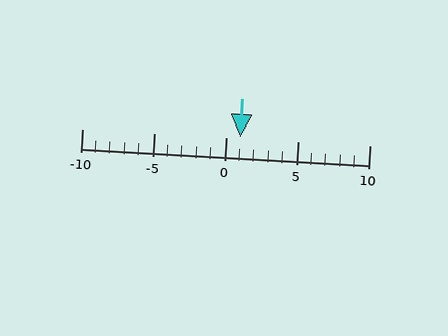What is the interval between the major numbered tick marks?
The major tick marks are spaced 5 units apart.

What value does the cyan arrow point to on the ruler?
The cyan arrow points to approximately 1.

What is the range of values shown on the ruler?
The ruler shows values from -10 to 10.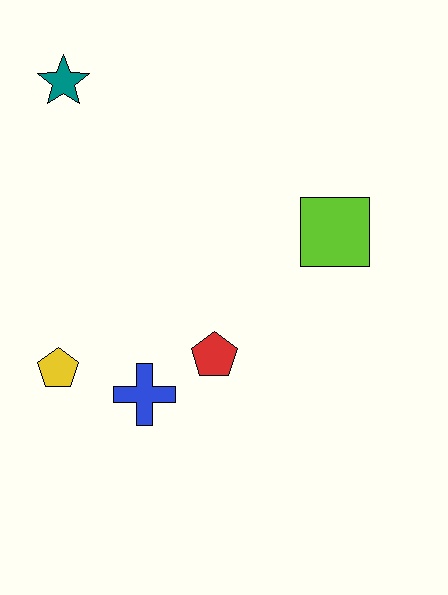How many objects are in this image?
There are 5 objects.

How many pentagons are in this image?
There are 2 pentagons.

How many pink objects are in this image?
There are no pink objects.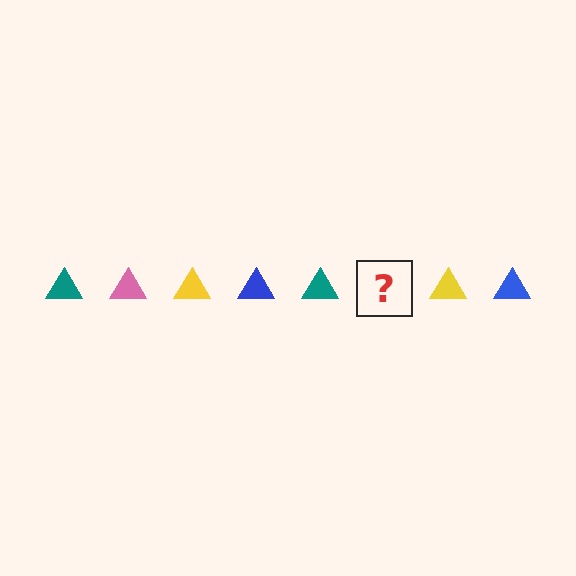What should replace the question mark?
The question mark should be replaced with a pink triangle.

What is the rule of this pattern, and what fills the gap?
The rule is that the pattern cycles through teal, pink, yellow, blue triangles. The gap should be filled with a pink triangle.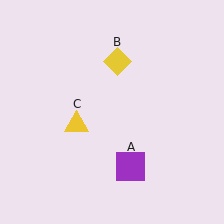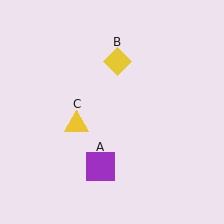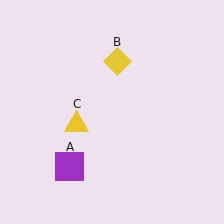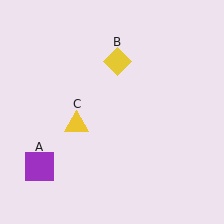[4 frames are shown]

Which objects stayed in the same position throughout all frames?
Yellow diamond (object B) and yellow triangle (object C) remained stationary.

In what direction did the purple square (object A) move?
The purple square (object A) moved left.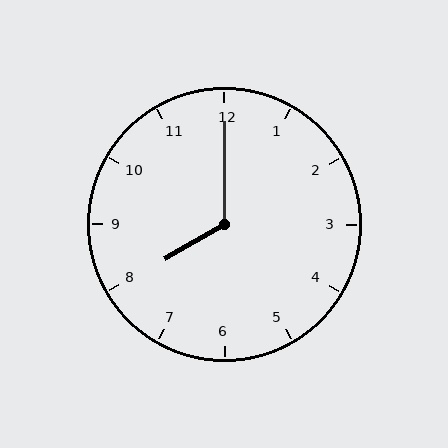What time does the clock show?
8:00.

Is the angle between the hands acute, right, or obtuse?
It is obtuse.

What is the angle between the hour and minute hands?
Approximately 120 degrees.